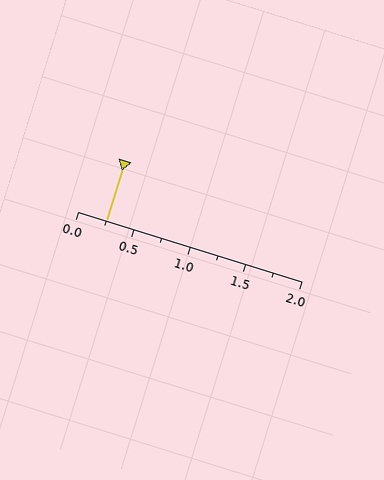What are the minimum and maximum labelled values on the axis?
The axis runs from 0.0 to 2.0.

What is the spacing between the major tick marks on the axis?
The major ticks are spaced 0.5 apart.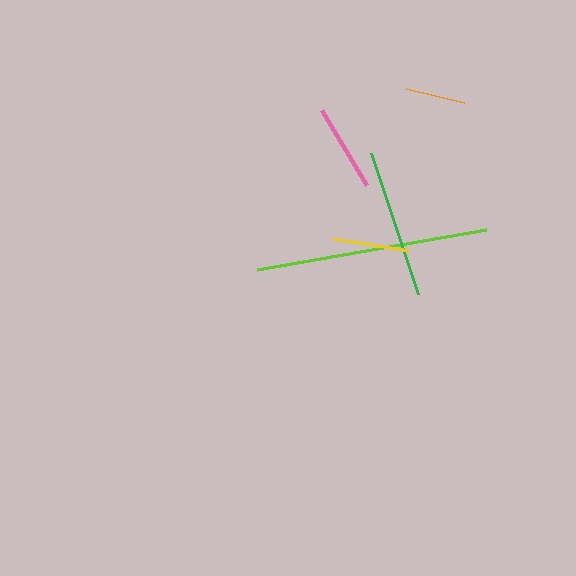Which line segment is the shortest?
The orange line is the shortest at approximately 60 pixels.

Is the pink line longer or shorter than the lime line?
The lime line is longer than the pink line.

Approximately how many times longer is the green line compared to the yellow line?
The green line is approximately 2.0 times the length of the yellow line.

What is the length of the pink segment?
The pink segment is approximately 87 pixels long.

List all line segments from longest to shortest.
From longest to shortest: lime, green, pink, yellow, orange.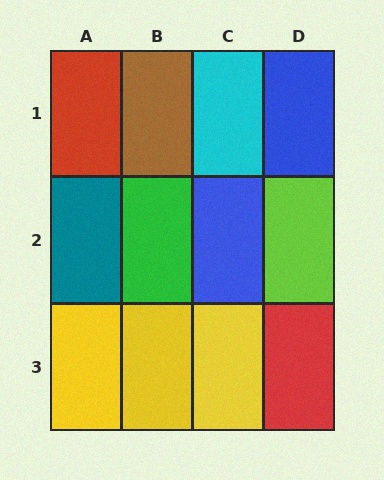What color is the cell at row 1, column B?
Brown.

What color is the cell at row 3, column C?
Yellow.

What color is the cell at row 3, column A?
Yellow.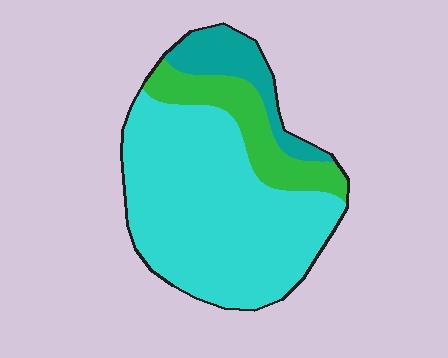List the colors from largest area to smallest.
From largest to smallest: cyan, green, teal.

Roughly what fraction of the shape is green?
Green takes up between a sixth and a third of the shape.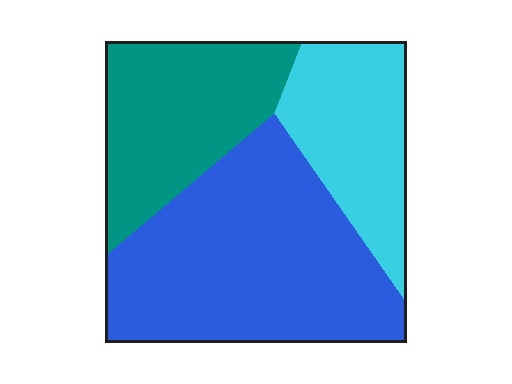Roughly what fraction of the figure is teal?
Teal takes up about one quarter (1/4) of the figure.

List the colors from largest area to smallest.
From largest to smallest: blue, teal, cyan.